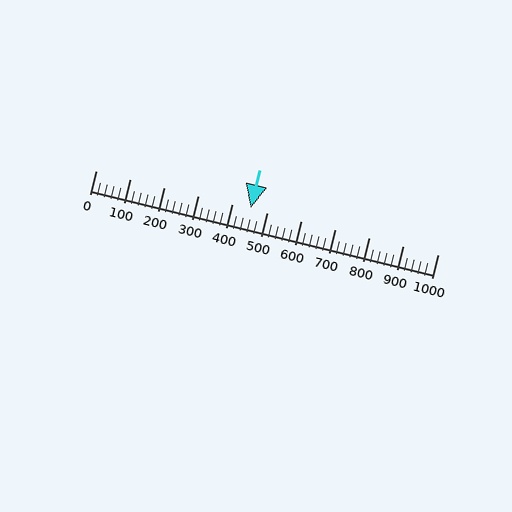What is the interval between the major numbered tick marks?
The major tick marks are spaced 100 units apart.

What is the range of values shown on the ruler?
The ruler shows values from 0 to 1000.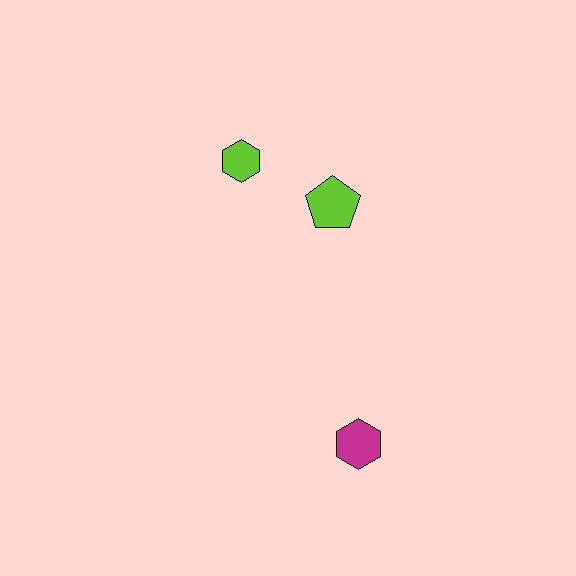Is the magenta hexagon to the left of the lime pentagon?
No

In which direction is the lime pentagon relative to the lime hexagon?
The lime pentagon is to the right of the lime hexagon.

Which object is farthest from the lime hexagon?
The magenta hexagon is farthest from the lime hexagon.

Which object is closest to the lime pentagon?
The lime hexagon is closest to the lime pentagon.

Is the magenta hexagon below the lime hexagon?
Yes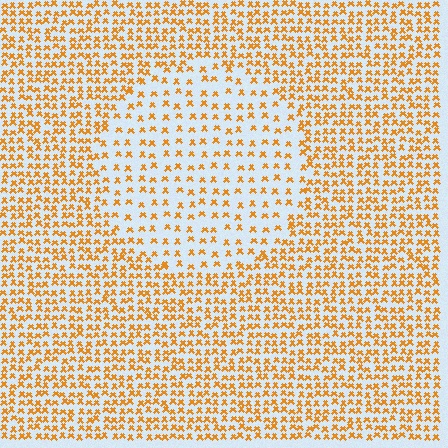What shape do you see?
I see a circle.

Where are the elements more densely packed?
The elements are more densely packed outside the circle boundary.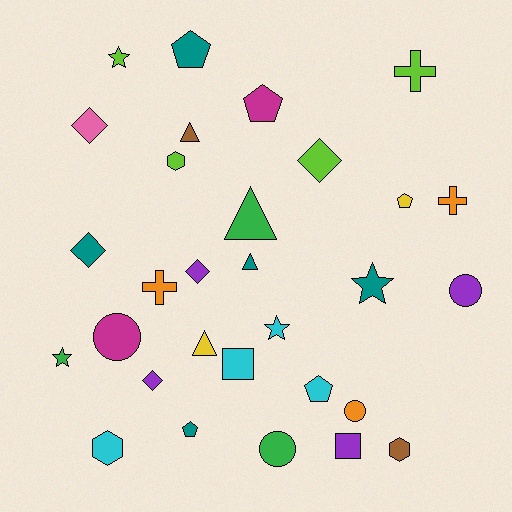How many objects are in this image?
There are 30 objects.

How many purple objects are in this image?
There are 4 purple objects.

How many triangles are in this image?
There are 4 triangles.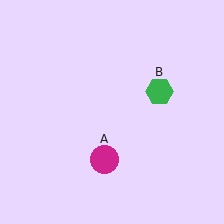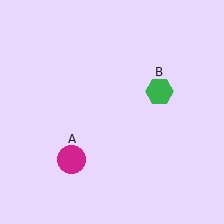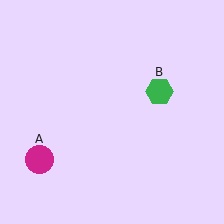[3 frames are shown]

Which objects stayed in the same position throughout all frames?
Green hexagon (object B) remained stationary.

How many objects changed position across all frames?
1 object changed position: magenta circle (object A).